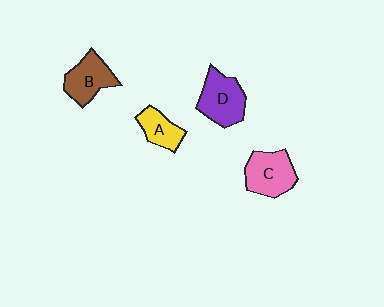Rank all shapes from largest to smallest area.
From largest to smallest: D (purple), C (pink), B (brown), A (yellow).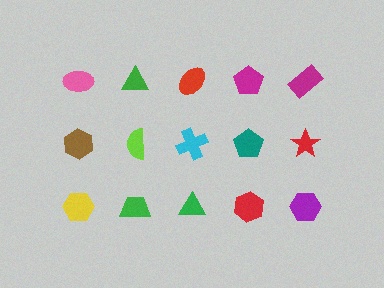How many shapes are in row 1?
5 shapes.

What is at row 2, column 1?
A brown hexagon.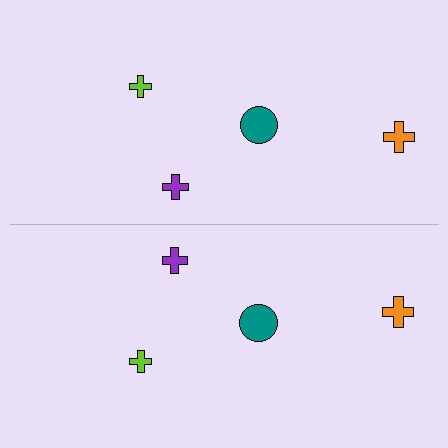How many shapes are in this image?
There are 8 shapes in this image.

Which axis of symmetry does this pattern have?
The pattern has a horizontal axis of symmetry running through the center of the image.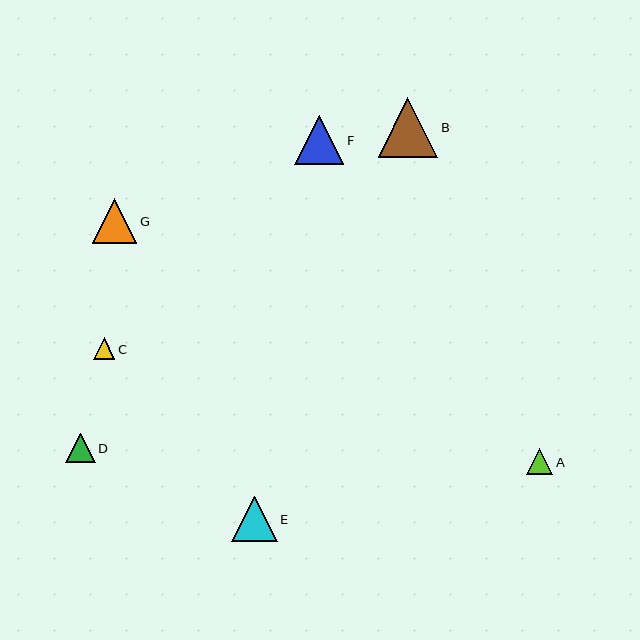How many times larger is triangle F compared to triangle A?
Triangle F is approximately 1.9 times the size of triangle A.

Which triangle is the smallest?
Triangle C is the smallest with a size of approximately 21 pixels.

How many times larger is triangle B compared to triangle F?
Triangle B is approximately 1.2 times the size of triangle F.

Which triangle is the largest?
Triangle B is the largest with a size of approximately 59 pixels.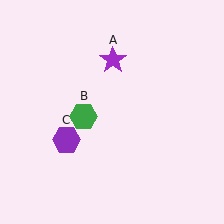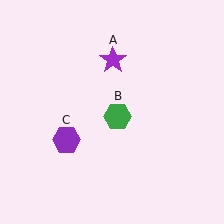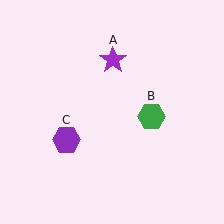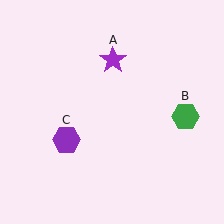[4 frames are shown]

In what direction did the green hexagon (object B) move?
The green hexagon (object B) moved right.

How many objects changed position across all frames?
1 object changed position: green hexagon (object B).